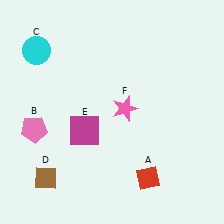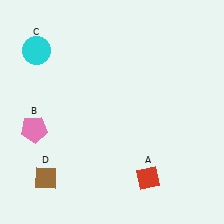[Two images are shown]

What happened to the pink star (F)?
The pink star (F) was removed in Image 2. It was in the top-right area of Image 1.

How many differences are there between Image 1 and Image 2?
There are 2 differences between the two images.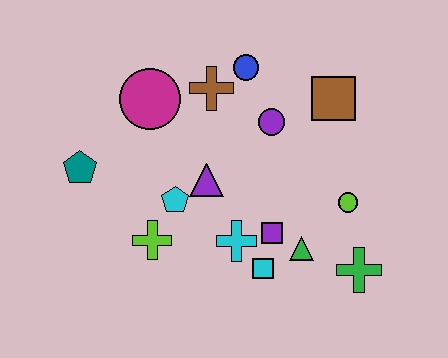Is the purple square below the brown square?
Yes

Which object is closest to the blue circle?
The brown cross is closest to the blue circle.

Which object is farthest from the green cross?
The teal pentagon is farthest from the green cross.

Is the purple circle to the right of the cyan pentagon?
Yes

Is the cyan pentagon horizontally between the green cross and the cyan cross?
No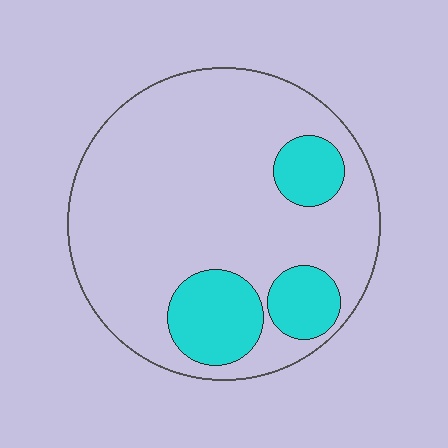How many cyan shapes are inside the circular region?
3.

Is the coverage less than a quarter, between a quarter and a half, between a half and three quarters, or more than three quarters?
Less than a quarter.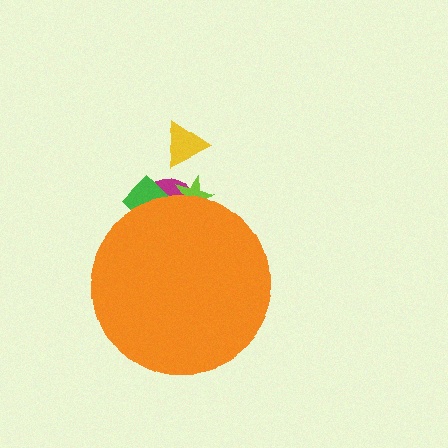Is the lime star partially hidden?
Yes, the lime star is partially hidden behind the orange circle.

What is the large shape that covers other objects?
An orange circle.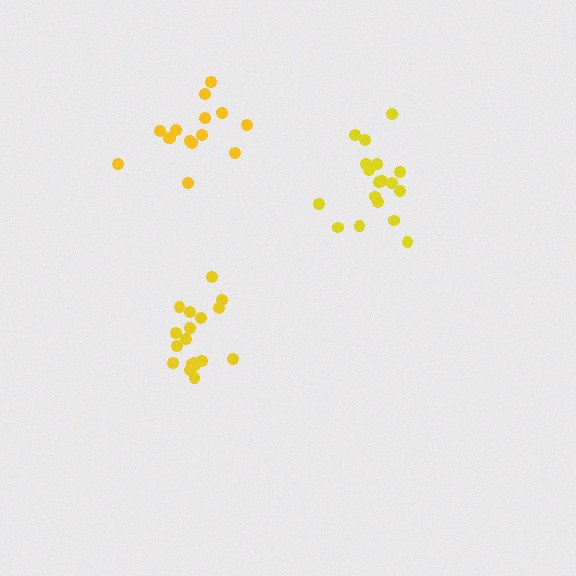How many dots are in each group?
Group 1: 18 dots, Group 2: 18 dots, Group 3: 15 dots (51 total).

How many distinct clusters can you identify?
There are 3 distinct clusters.